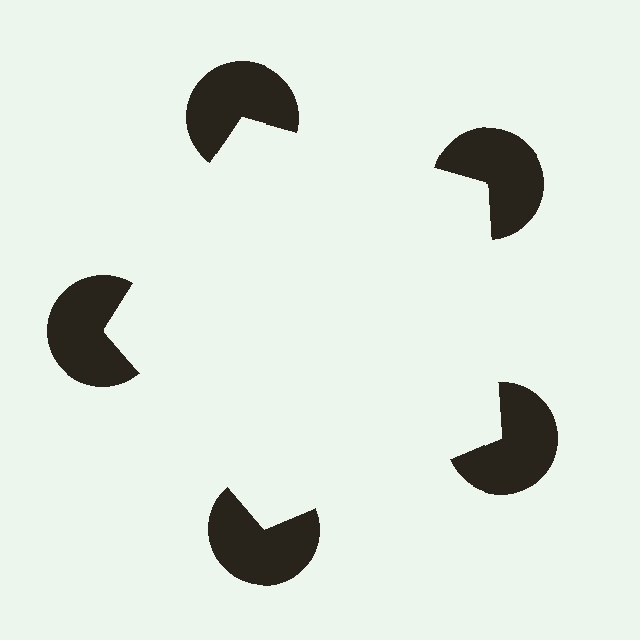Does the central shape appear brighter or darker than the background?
It typically appears slightly brighter than the background, even though no actual brightness change is drawn.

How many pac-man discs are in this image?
There are 5 — one at each vertex of the illusory pentagon.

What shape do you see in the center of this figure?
An illusory pentagon — its edges are inferred from the aligned wedge cuts in the pac-man discs, not physically drawn.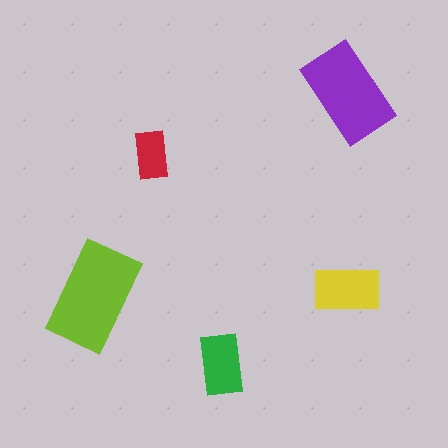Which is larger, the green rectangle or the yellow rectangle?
The yellow one.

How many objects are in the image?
There are 5 objects in the image.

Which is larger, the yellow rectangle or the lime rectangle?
The lime one.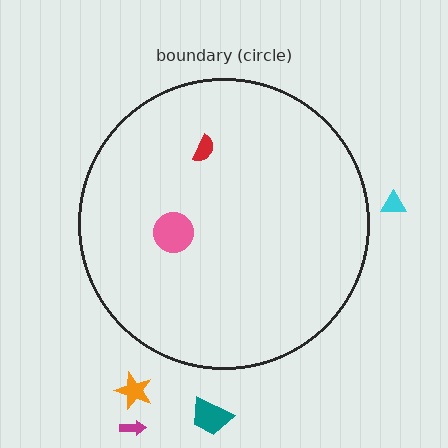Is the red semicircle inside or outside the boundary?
Inside.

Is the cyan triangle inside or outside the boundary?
Outside.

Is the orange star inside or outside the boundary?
Outside.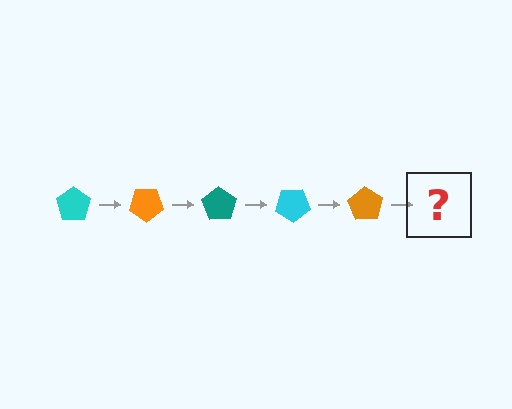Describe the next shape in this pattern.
It should be a teal pentagon, rotated 175 degrees from the start.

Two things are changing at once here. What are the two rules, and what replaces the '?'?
The two rules are that it rotates 35 degrees each step and the color cycles through cyan, orange, and teal. The '?' should be a teal pentagon, rotated 175 degrees from the start.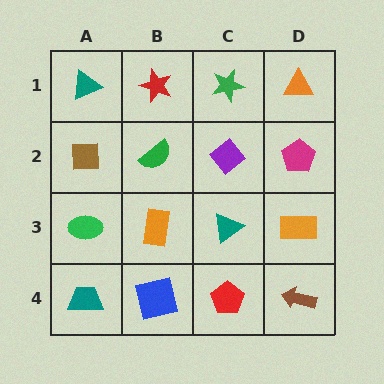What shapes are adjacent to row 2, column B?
A red star (row 1, column B), an orange rectangle (row 3, column B), a brown square (row 2, column A), a purple diamond (row 2, column C).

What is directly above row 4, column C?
A teal triangle.